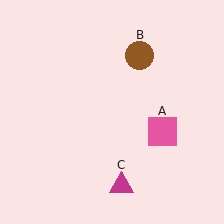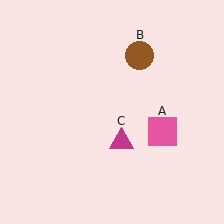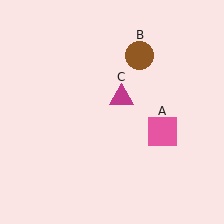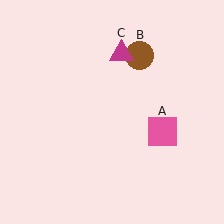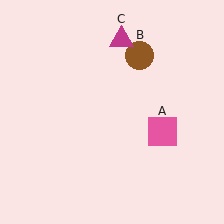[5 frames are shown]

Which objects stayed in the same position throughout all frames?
Pink square (object A) and brown circle (object B) remained stationary.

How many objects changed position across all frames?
1 object changed position: magenta triangle (object C).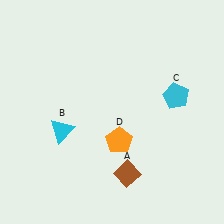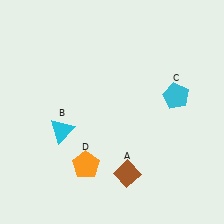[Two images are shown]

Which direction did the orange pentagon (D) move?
The orange pentagon (D) moved left.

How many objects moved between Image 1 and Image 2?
1 object moved between the two images.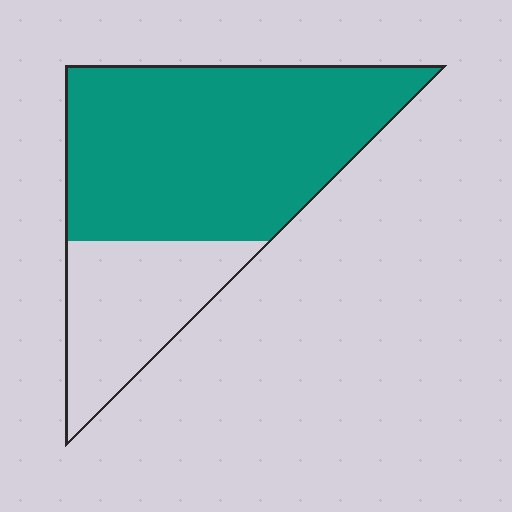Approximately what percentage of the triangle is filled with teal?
Approximately 70%.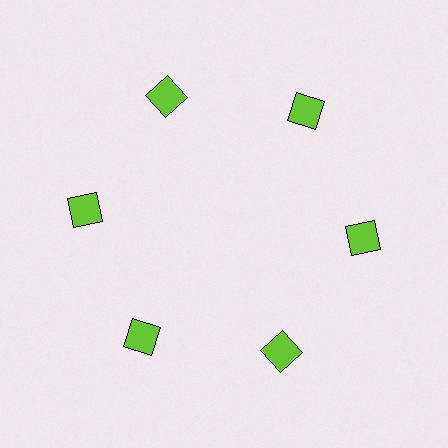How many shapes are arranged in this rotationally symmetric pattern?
There are 6 shapes, arranged in 6 groups of 1.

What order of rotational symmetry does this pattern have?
This pattern has 6-fold rotational symmetry.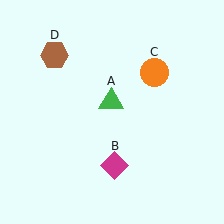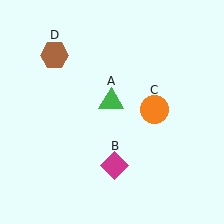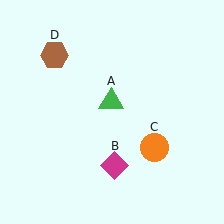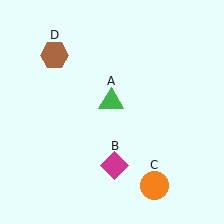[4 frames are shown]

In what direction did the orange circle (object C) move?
The orange circle (object C) moved down.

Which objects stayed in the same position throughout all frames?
Green triangle (object A) and magenta diamond (object B) and brown hexagon (object D) remained stationary.